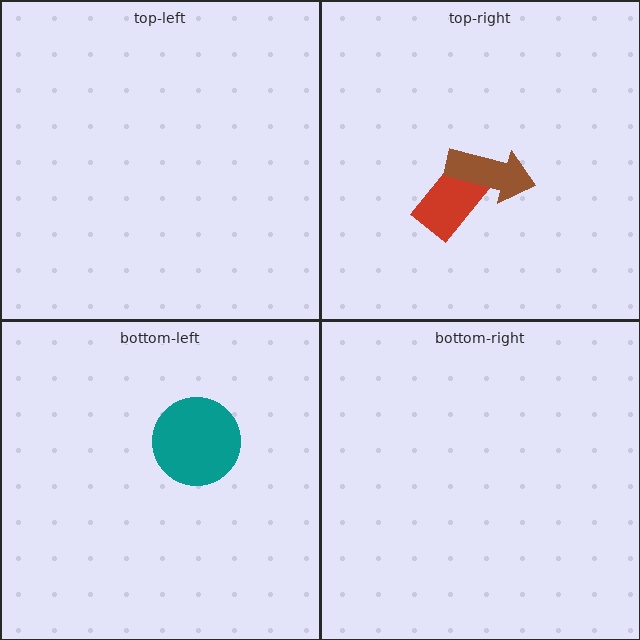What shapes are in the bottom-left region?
The teal circle.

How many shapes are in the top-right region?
2.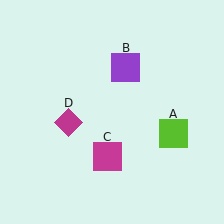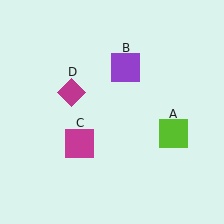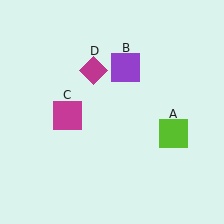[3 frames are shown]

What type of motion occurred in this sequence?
The magenta square (object C), magenta diamond (object D) rotated clockwise around the center of the scene.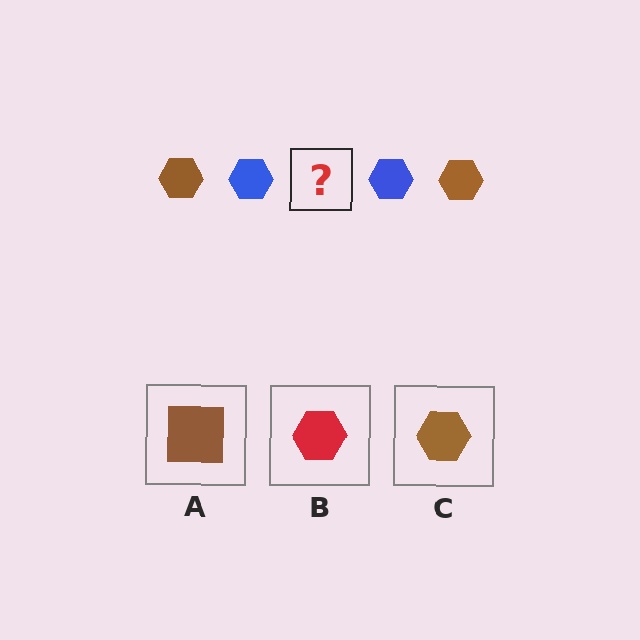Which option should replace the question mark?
Option C.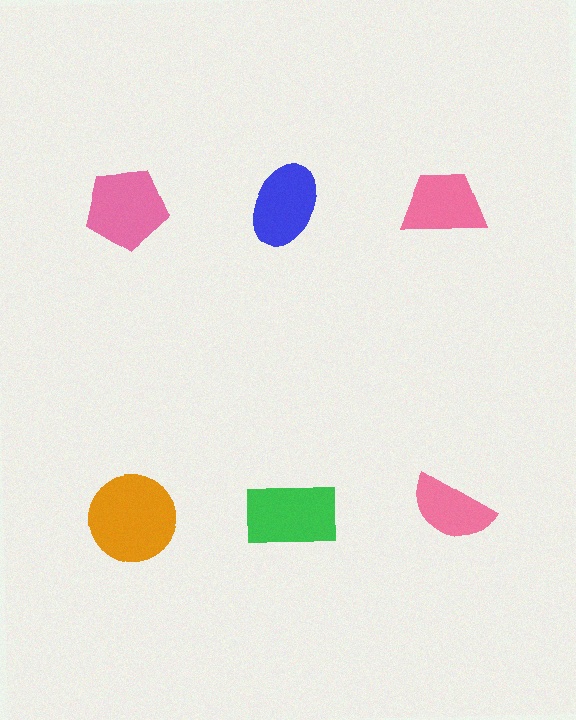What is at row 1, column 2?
A blue ellipse.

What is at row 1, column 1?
A pink pentagon.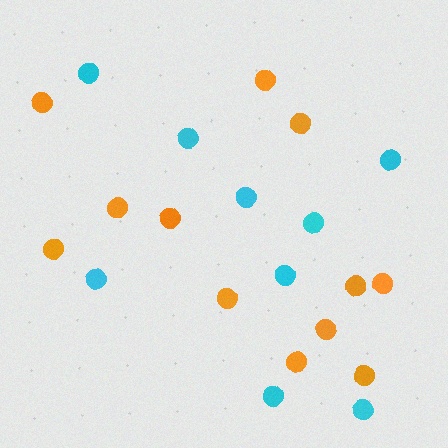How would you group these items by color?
There are 2 groups: one group of cyan circles (9) and one group of orange circles (12).